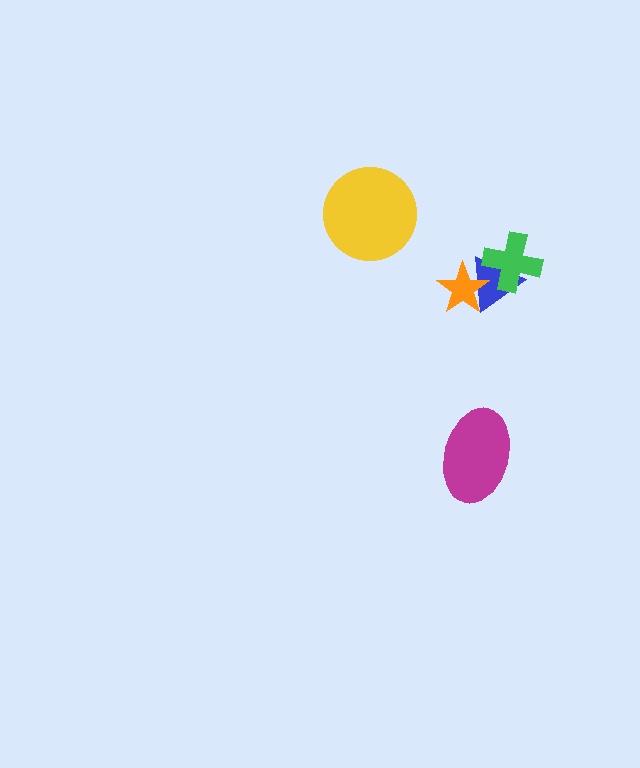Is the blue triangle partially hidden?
Yes, it is partially covered by another shape.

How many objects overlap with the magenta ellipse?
0 objects overlap with the magenta ellipse.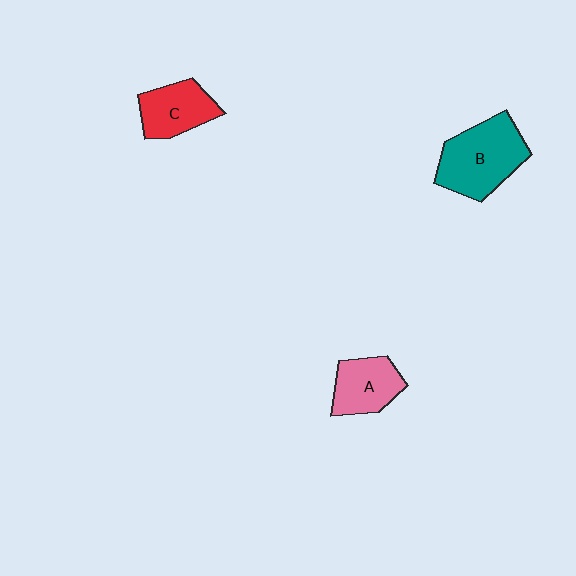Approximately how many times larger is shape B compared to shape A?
Approximately 1.6 times.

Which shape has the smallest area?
Shape A (pink).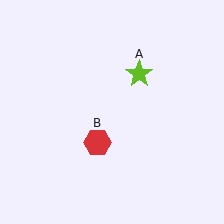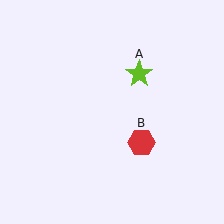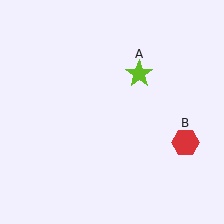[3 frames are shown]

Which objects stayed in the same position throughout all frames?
Lime star (object A) remained stationary.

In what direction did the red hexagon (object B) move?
The red hexagon (object B) moved right.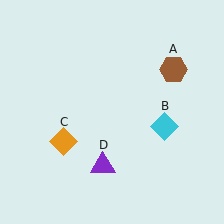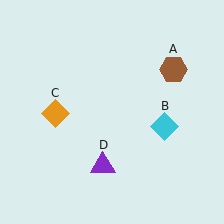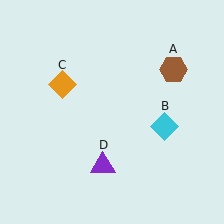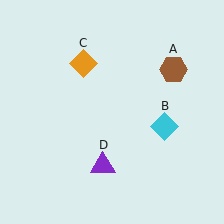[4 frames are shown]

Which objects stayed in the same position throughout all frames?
Brown hexagon (object A) and cyan diamond (object B) and purple triangle (object D) remained stationary.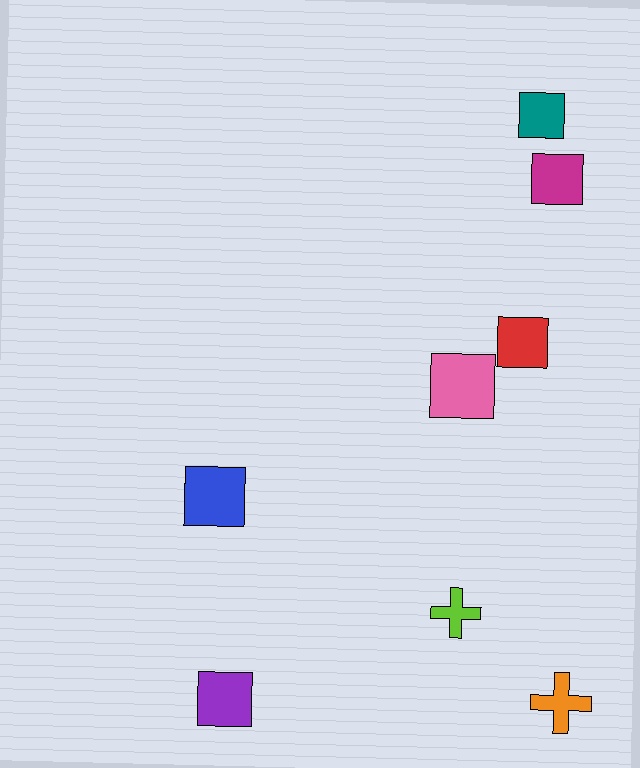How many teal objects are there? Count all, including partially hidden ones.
There is 1 teal object.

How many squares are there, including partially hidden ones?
There are 6 squares.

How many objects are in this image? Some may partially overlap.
There are 8 objects.